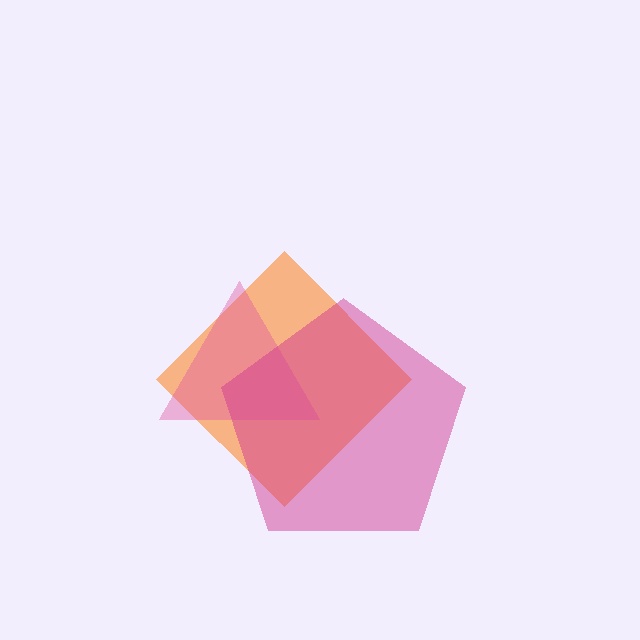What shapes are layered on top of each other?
The layered shapes are: an orange diamond, a pink triangle, a magenta pentagon.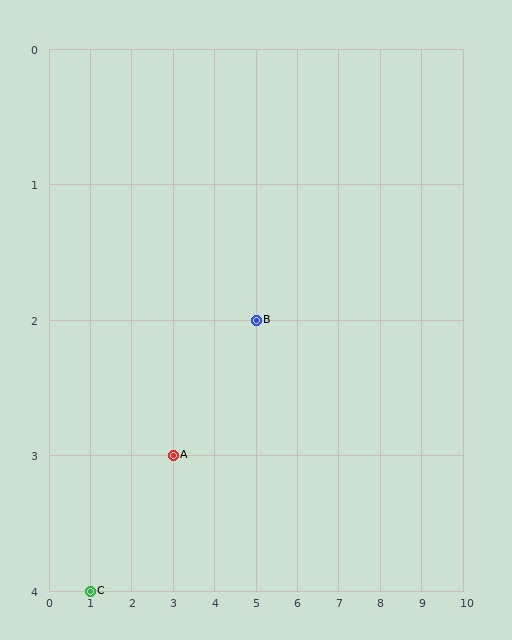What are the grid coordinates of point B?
Point B is at grid coordinates (5, 2).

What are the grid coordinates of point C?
Point C is at grid coordinates (1, 4).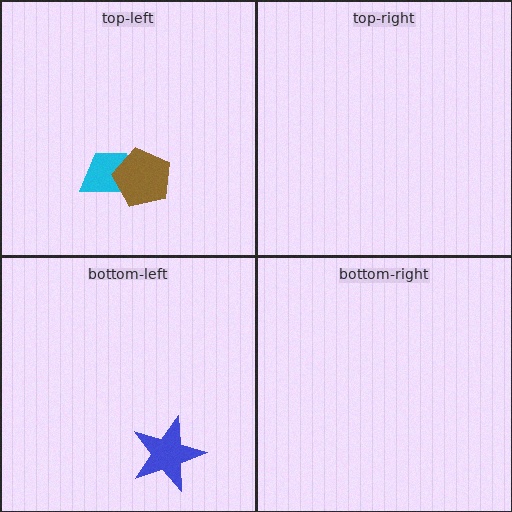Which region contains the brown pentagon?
The top-left region.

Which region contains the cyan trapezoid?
The top-left region.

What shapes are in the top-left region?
The cyan trapezoid, the brown pentagon.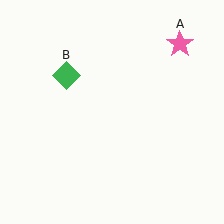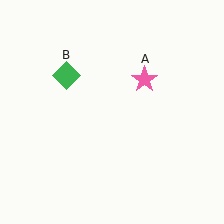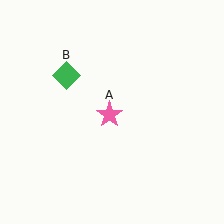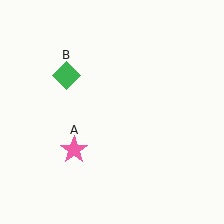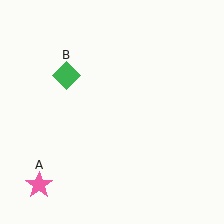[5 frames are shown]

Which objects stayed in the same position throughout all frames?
Green diamond (object B) remained stationary.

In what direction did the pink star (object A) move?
The pink star (object A) moved down and to the left.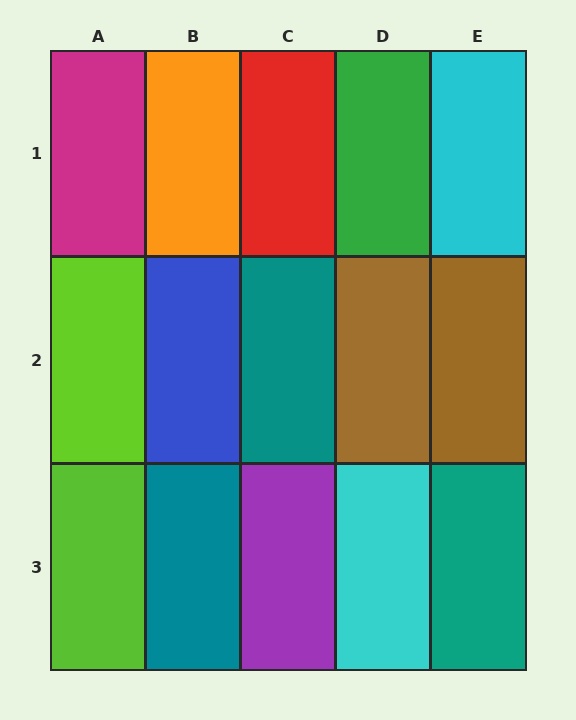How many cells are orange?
1 cell is orange.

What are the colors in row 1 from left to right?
Magenta, orange, red, green, cyan.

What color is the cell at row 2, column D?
Brown.